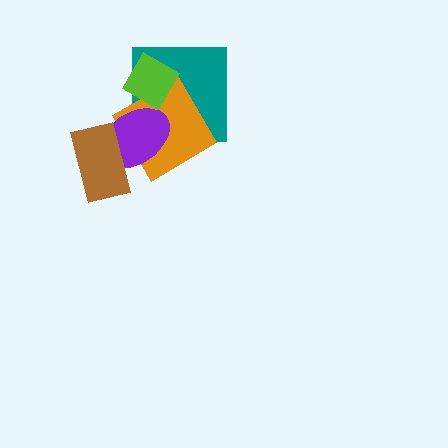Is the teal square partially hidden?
Yes, it is partially covered by another shape.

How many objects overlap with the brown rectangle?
1 object overlaps with the brown rectangle.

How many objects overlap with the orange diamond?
3 objects overlap with the orange diamond.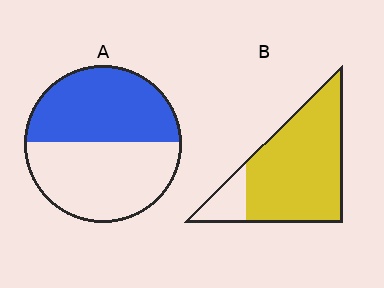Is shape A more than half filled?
Roughly half.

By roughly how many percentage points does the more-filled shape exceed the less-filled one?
By roughly 35 percentage points (B over A).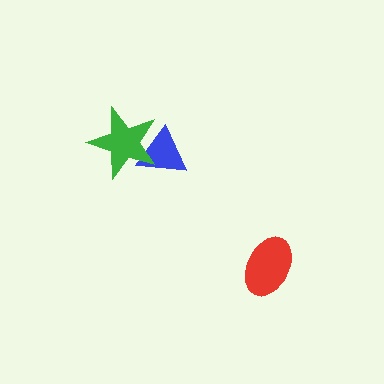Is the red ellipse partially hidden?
No, no other shape covers it.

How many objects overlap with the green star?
1 object overlaps with the green star.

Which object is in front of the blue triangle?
The green star is in front of the blue triangle.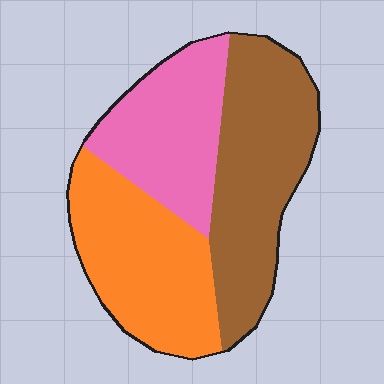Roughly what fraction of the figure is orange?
Orange takes up between a quarter and a half of the figure.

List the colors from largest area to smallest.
From largest to smallest: brown, orange, pink.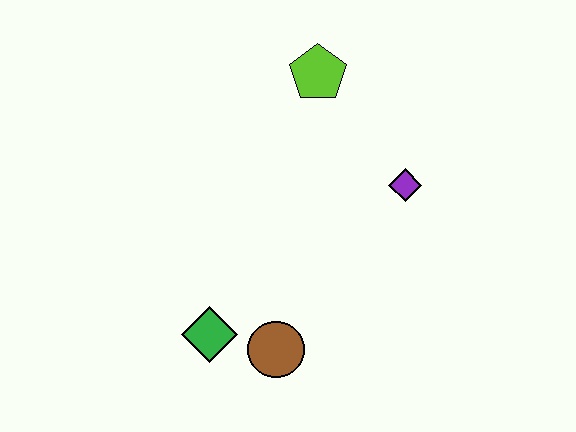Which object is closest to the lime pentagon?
The purple diamond is closest to the lime pentagon.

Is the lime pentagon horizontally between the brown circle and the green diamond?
No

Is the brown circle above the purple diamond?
No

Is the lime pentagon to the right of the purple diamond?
No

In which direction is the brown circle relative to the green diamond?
The brown circle is to the right of the green diamond.